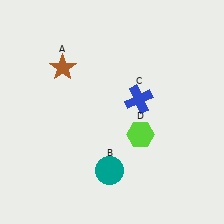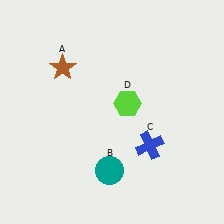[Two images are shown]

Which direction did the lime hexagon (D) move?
The lime hexagon (D) moved up.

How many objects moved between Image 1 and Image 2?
2 objects moved between the two images.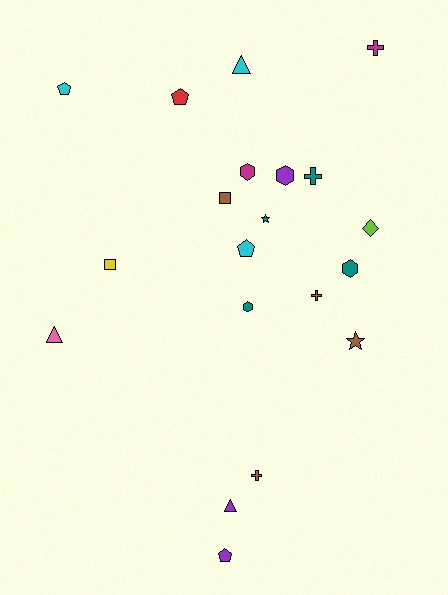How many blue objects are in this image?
There are no blue objects.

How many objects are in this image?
There are 20 objects.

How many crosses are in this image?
There are 4 crosses.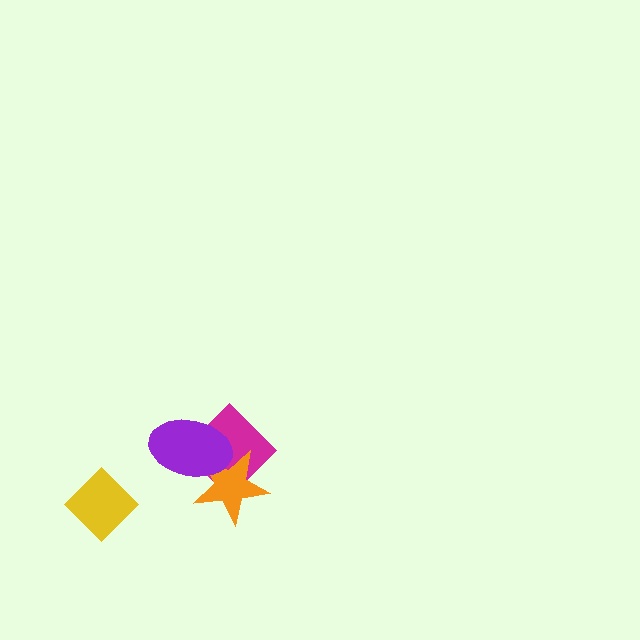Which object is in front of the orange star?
The purple ellipse is in front of the orange star.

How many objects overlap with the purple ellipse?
2 objects overlap with the purple ellipse.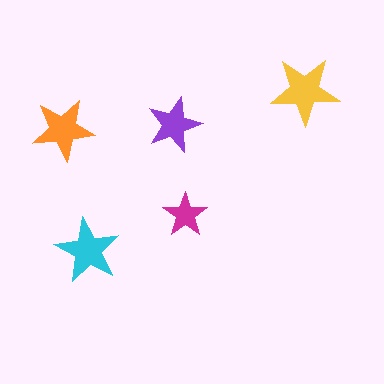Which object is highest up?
The yellow star is topmost.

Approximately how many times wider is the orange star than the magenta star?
About 1.5 times wider.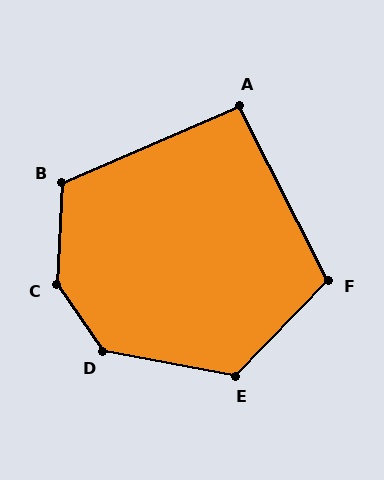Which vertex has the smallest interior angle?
A, at approximately 94 degrees.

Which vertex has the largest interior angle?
C, at approximately 142 degrees.